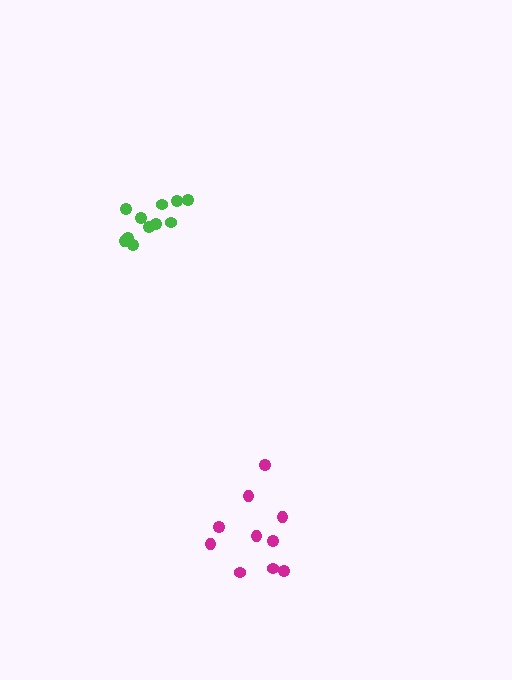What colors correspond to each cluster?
The clusters are colored: green, magenta.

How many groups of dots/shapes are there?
There are 2 groups.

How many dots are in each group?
Group 1: 11 dots, Group 2: 10 dots (21 total).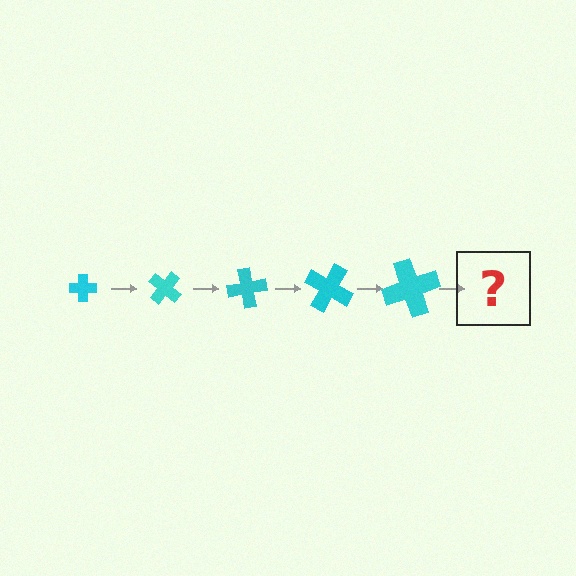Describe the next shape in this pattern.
It should be a cross, larger than the previous one and rotated 200 degrees from the start.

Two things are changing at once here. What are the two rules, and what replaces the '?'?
The two rules are that the cross grows larger each step and it rotates 40 degrees each step. The '?' should be a cross, larger than the previous one and rotated 200 degrees from the start.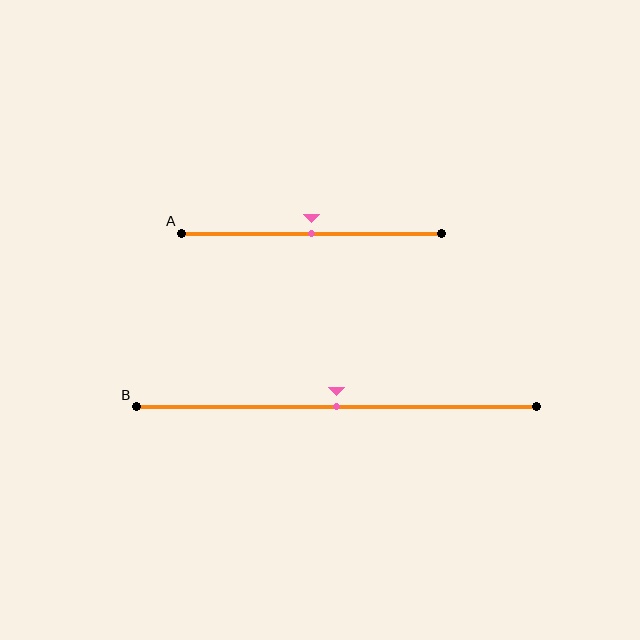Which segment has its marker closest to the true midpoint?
Segment A has its marker closest to the true midpoint.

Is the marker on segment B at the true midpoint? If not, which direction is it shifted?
Yes, the marker on segment B is at the true midpoint.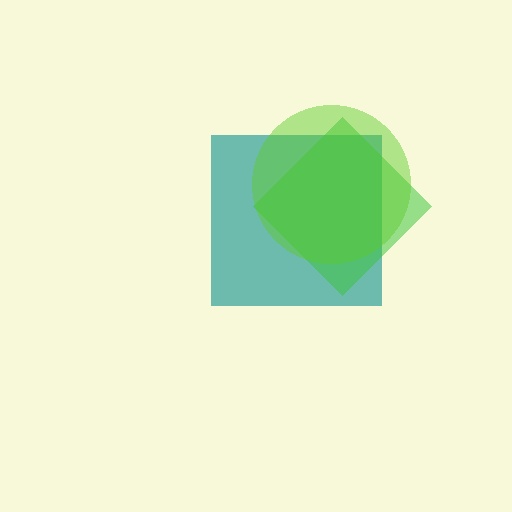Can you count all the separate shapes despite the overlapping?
Yes, there are 3 separate shapes.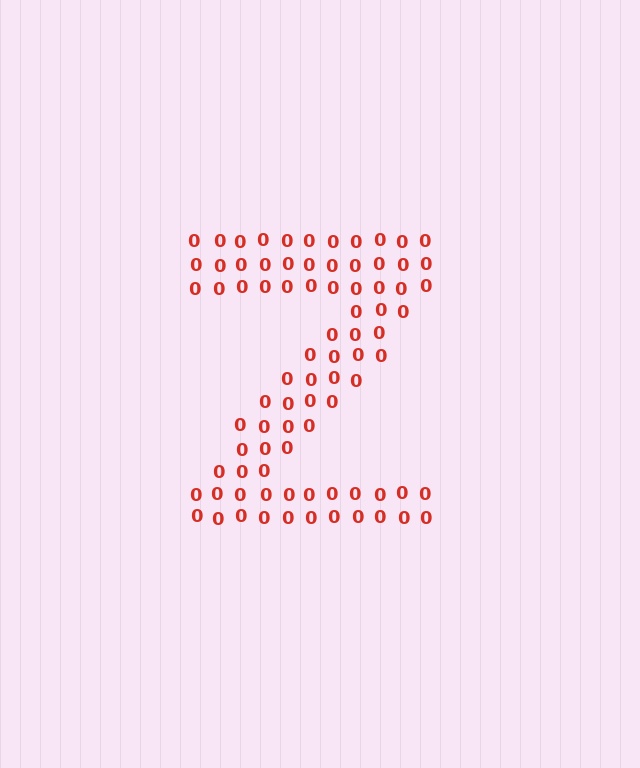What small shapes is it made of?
It is made of small digit 0's.